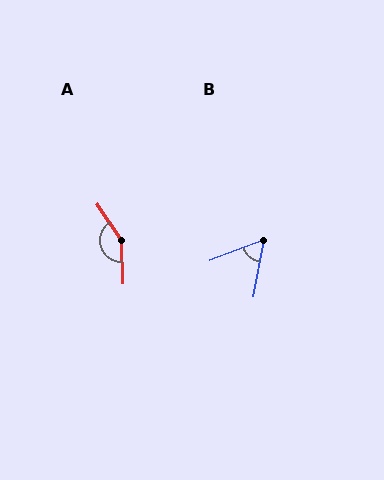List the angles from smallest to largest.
B (58°), A (149°).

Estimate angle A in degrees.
Approximately 149 degrees.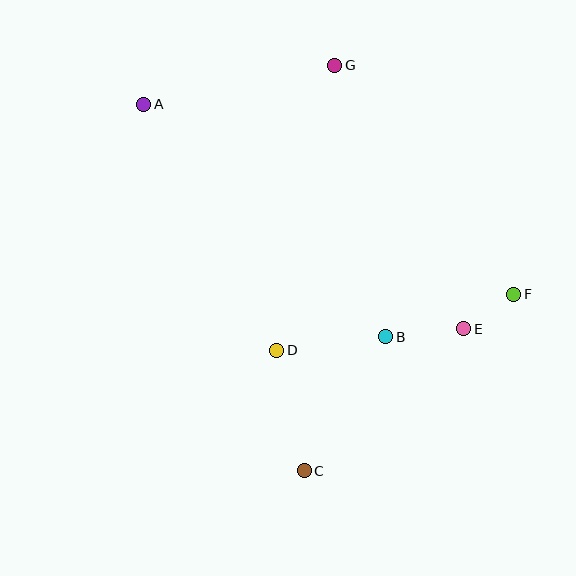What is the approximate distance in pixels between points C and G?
The distance between C and G is approximately 406 pixels.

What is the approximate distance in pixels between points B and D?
The distance between B and D is approximately 110 pixels.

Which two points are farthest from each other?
Points A and F are farthest from each other.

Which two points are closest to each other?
Points E and F are closest to each other.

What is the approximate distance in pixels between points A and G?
The distance between A and G is approximately 195 pixels.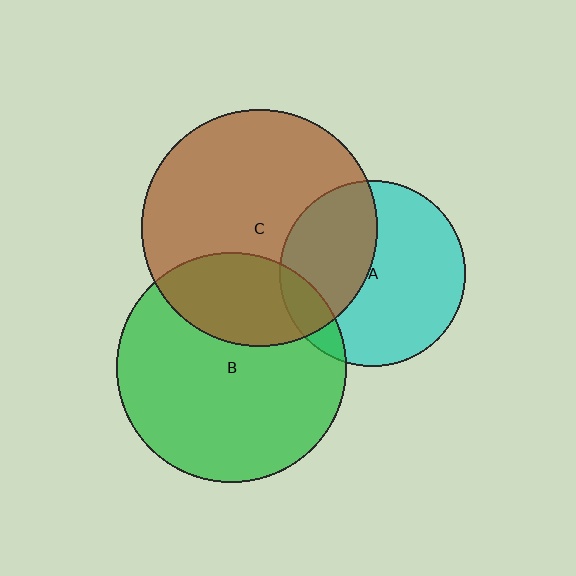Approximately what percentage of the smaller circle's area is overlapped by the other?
Approximately 40%.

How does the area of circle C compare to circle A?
Approximately 1.6 times.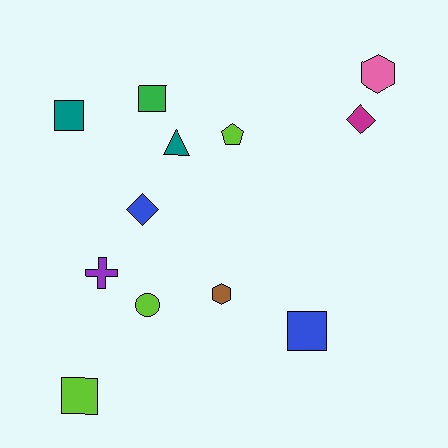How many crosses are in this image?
There is 1 cross.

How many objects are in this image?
There are 12 objects.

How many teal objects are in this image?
There are 2 teal objects.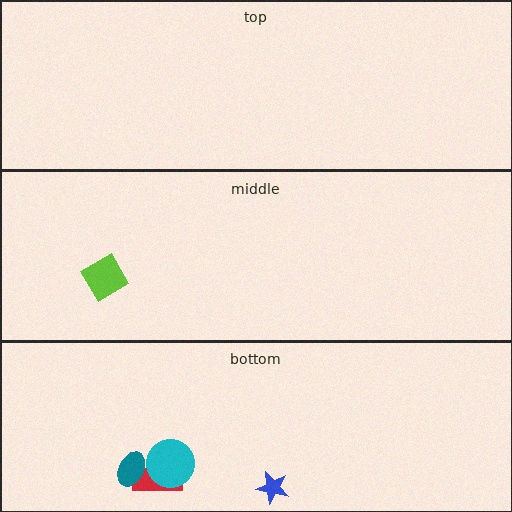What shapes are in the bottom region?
The red semicircle, the teal ellipse, the blue star, the cyan circle.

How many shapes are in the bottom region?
4.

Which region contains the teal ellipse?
The bottom region.